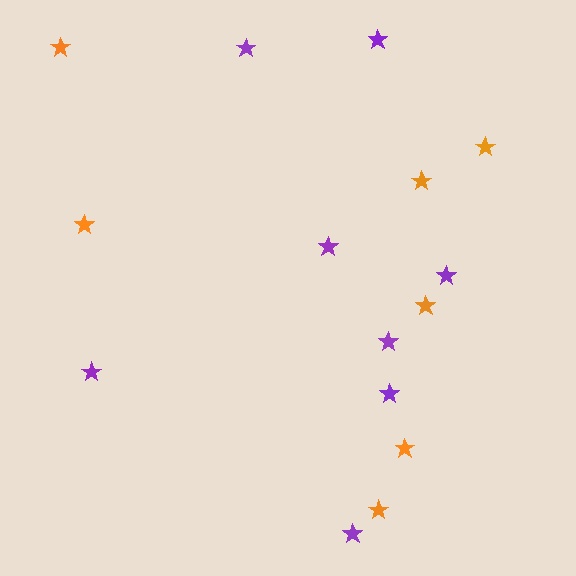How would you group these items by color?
There are 2 groups: one group of purple stars (8) and one group of orange stars (7).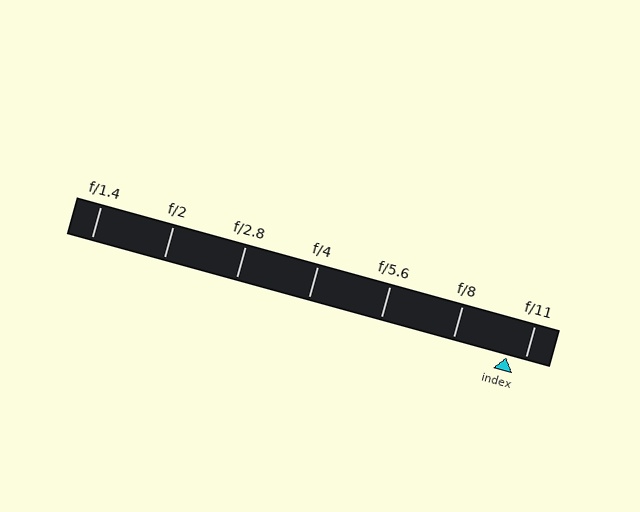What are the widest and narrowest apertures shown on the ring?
The widest aperture shown is f/1.4 and the narrowest is f/11.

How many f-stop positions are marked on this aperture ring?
There are 7 f-stop positions marked.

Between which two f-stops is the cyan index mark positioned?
The index mark is between f/8 and f/11.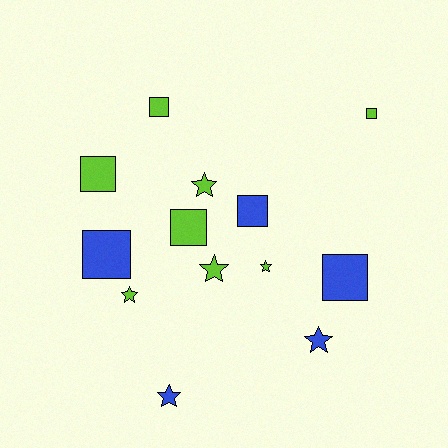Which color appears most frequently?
Lime, with 8 objects.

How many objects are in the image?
There are 13 objects.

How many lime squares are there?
There are 4 lime squares.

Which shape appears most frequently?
Square, with 7 objects.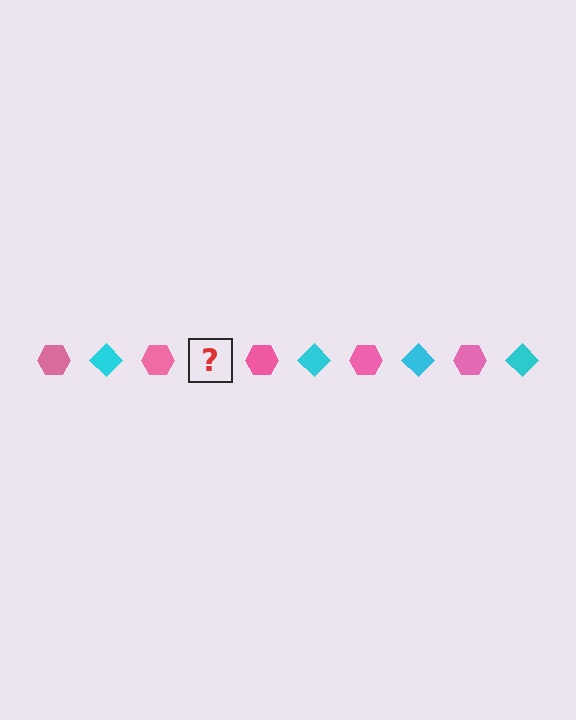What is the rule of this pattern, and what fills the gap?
The rule is that the pattern alternates between pink hexagon and cyan diamond. The gap should be filled with a cyan diamond.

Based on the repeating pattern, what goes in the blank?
The blank should be a cyan diamond.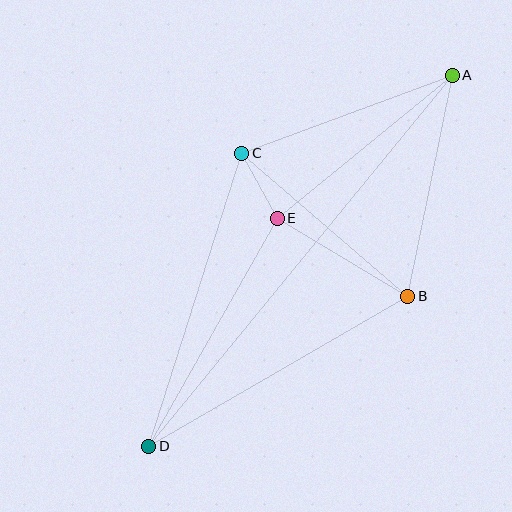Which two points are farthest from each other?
Points A and D are farthest from each other.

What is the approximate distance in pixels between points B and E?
The distance between B and E is approximately 152 pixels.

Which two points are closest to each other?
Points C and E are closest to each other.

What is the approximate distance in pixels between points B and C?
The distance between B and C is approximately 219 pixels.